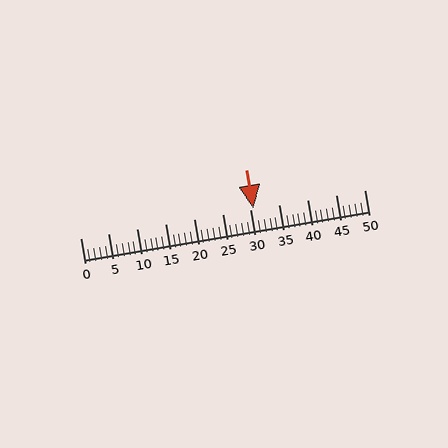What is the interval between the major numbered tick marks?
The major tick marks are spaced 5 units apart.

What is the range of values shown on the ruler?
The ruler shows values from 0 to 50.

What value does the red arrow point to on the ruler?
The red arrow points to approximately 30.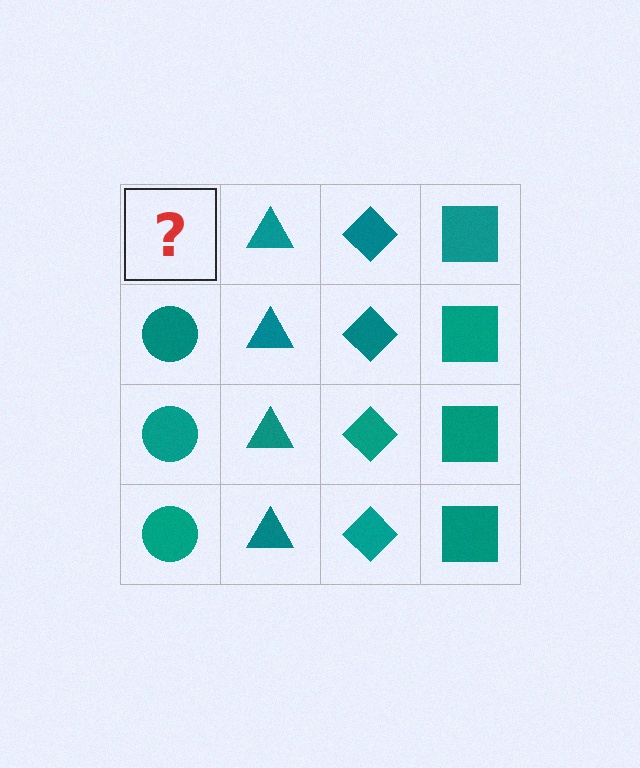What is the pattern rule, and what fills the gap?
The rule is that each column has a consistent shape. The gap should be filled with a teal circle.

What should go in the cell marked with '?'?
The missing cell should contain a teal circle.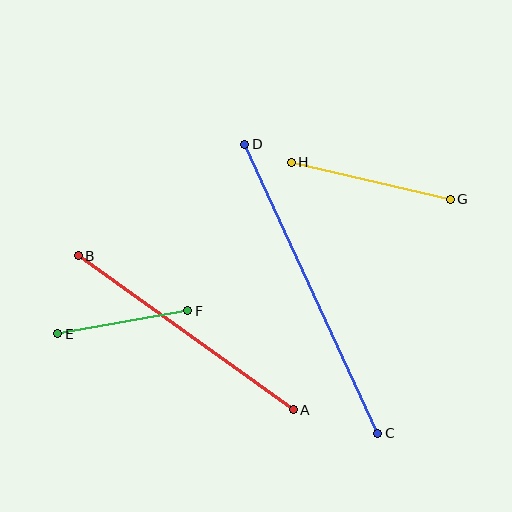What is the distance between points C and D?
The distance is approximately 318 pixels.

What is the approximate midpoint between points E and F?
The midpoint is at approximately (123, 322) pixels.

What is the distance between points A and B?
The distance is approximately 264 pixels.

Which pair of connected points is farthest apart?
Points C and D are farthest apart.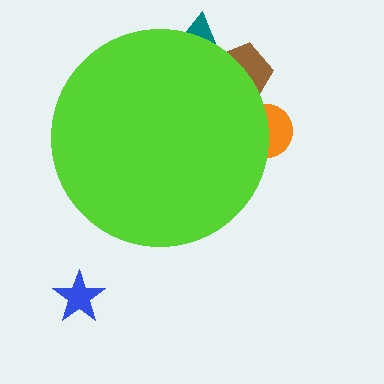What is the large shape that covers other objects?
A lime circle.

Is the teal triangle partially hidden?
Yes, the teal triangle is partially hidden behind the lime circle.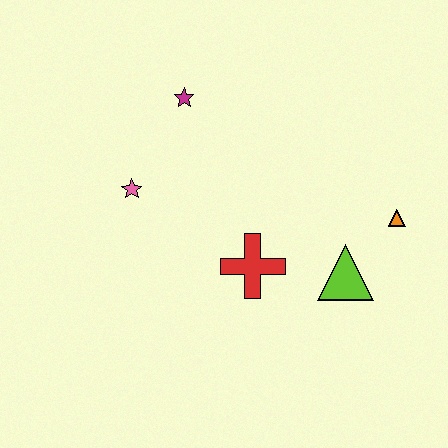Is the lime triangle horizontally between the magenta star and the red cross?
No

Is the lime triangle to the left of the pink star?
No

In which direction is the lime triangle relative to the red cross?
The lime triangle is to the right of the red cross.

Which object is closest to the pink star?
The magenta star is closest to the pink star.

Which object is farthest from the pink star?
The orange triangle is farthest from the pink star.